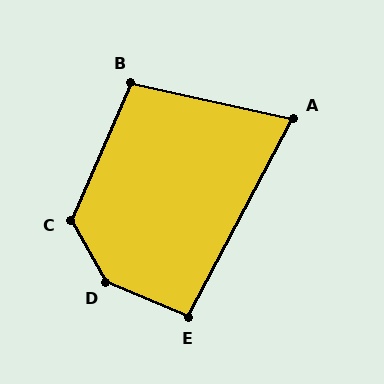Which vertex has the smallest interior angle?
A, at approximately 75 degrees.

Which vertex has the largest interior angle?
D, at approximately 142 degrees.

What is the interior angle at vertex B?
Approximately 101 degrees (obtuse).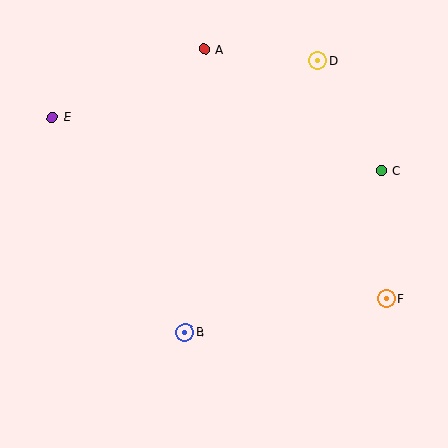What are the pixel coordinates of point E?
Point E is at (52, 117).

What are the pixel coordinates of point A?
Point A is at (205, 49).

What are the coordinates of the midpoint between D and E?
The midpoint between D and E is at (185, 89).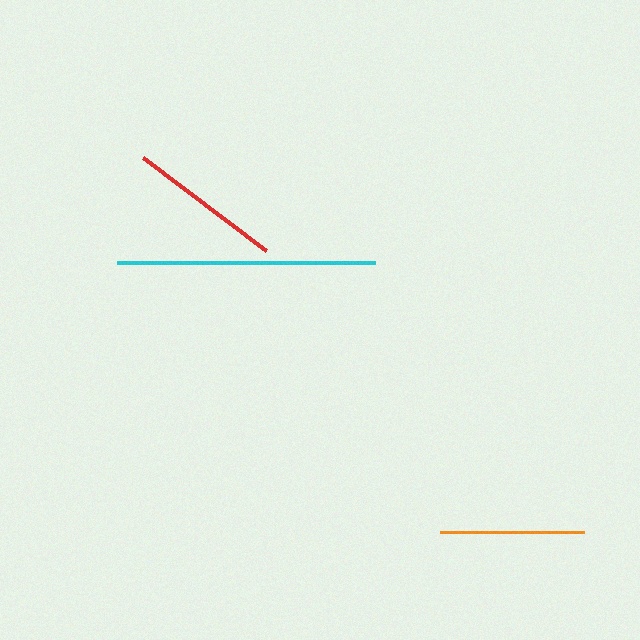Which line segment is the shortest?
The orange line is the shortest at approximately 144 pixels.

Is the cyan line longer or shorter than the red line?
The cyan line is longer than the red line.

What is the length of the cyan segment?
The cyan segment is approximately 258 pixels long.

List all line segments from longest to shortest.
From longest to shortest: cyan, red, orange.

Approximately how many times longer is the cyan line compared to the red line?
The cyan line is approximately 1.7 times the length of the red line.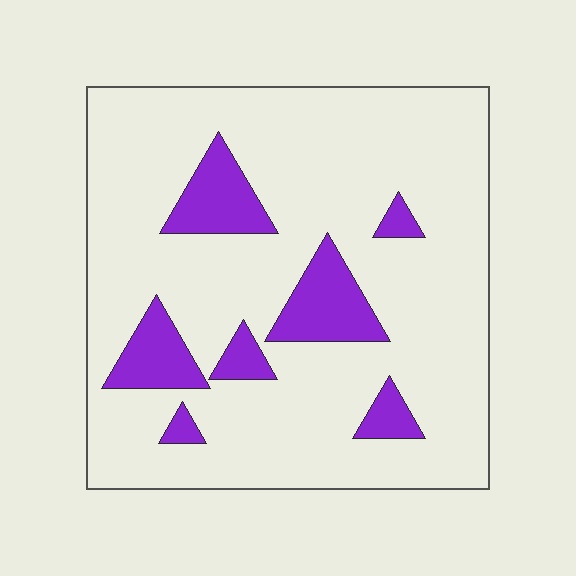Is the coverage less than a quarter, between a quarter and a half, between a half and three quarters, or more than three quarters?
Less than a quarter.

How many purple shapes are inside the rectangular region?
7.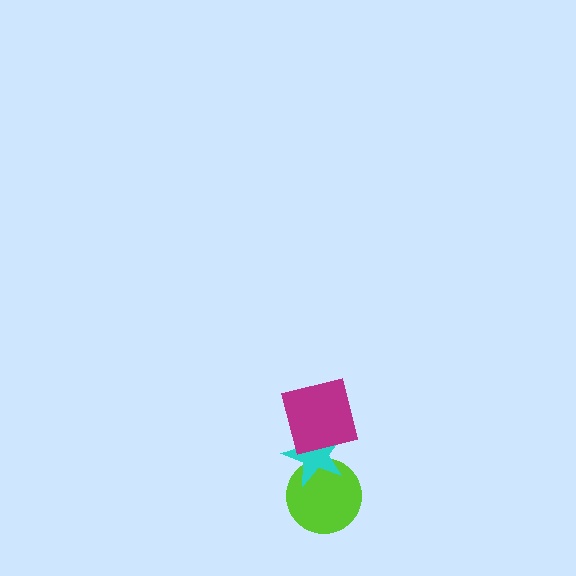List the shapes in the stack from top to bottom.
From top to bottom: the magenta square, the cyan star, the lime circle.